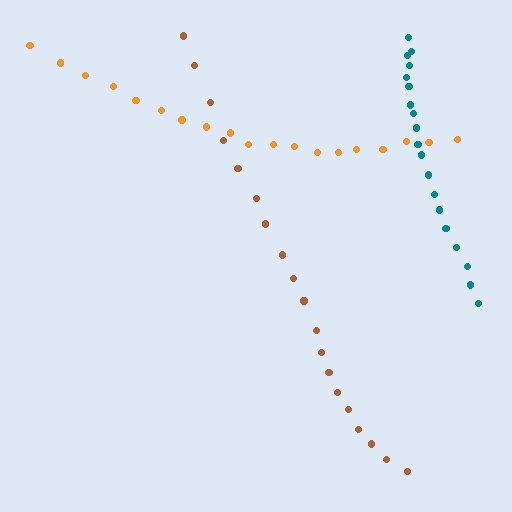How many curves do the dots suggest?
There are 3 distinct paths.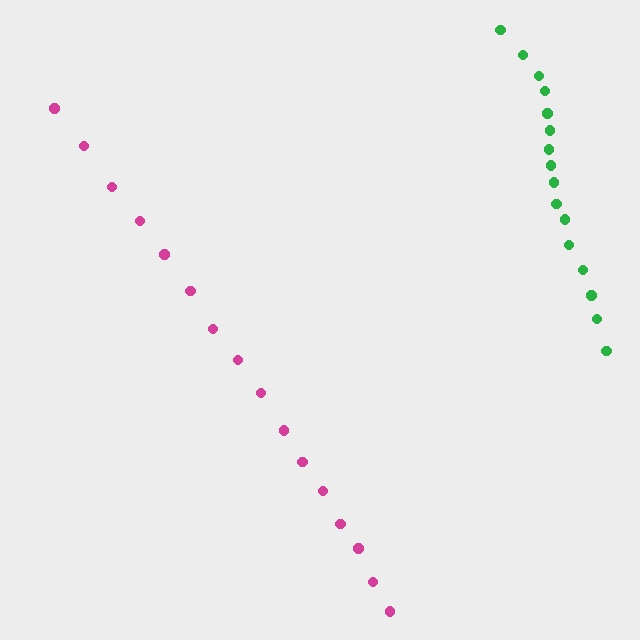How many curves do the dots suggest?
There are 2 distinct paths.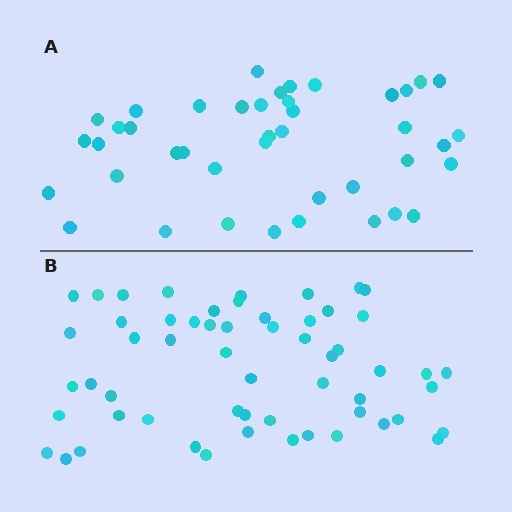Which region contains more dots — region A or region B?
Region B (the bottom region) has more dots.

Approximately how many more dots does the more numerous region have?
Region B has approximately 15 more dots than region A.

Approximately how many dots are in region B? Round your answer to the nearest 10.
About 60 dots. (The exact count is 57, which rounds to 60.)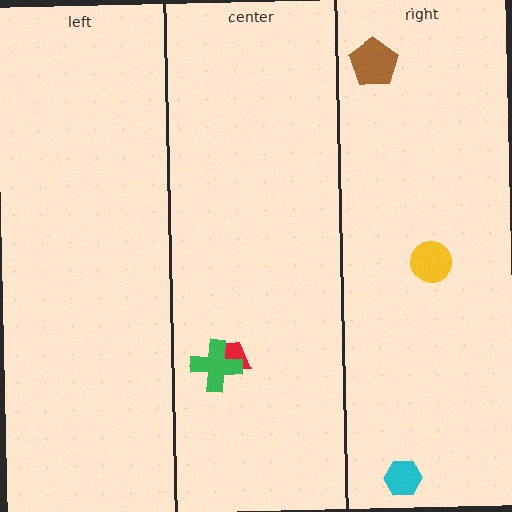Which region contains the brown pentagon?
The right region.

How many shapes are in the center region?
2.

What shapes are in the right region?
The cyan hexagon, the yellow circle, the brown pentagon.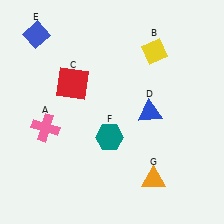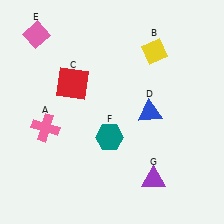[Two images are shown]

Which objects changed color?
E changed from blue to pink. G changed from orange to purple.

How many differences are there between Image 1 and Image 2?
There are 2 differences between the two images.